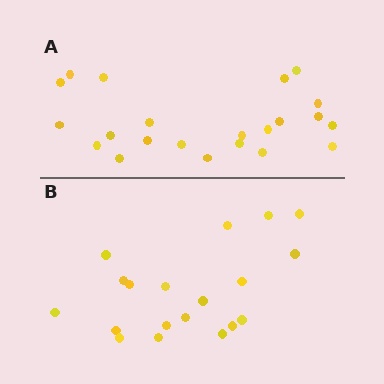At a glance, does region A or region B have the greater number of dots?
Region A (the top region) has more dots.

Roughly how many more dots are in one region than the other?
Region A has just a few more — roughly 2 or 3 more dots than region B.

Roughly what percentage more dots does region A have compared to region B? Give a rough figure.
About 15% more.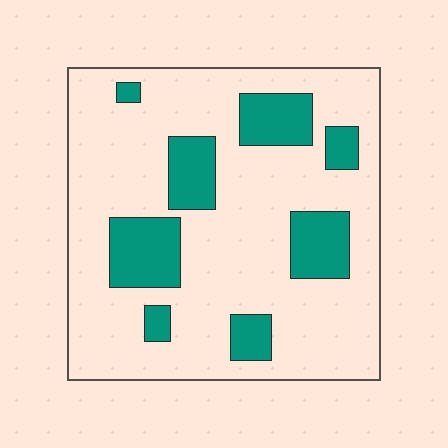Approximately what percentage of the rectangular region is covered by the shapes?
Approximately 20%.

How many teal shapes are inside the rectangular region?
8.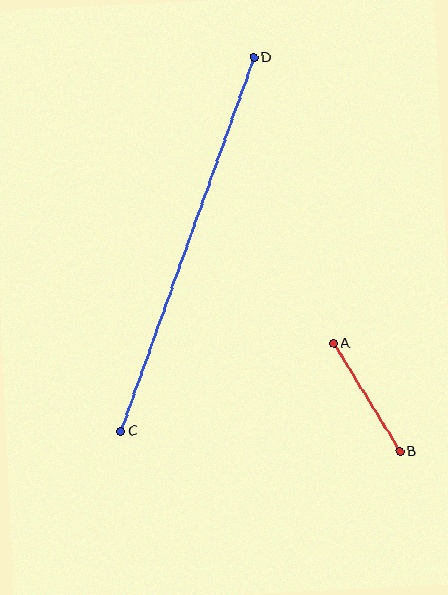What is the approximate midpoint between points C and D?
The midpoint is at approximately (188, 244) pixels.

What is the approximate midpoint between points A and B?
The midpoint is at approximately (367, 398) pixels.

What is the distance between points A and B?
The distance is approximately 127 pixels.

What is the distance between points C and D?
The distance is approximately 396 pixels.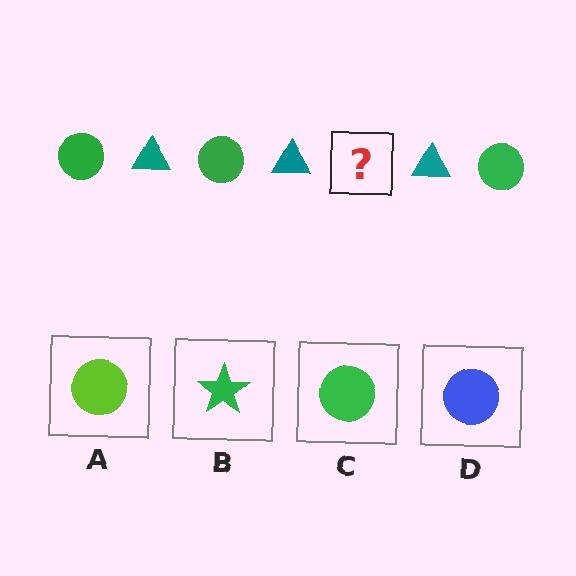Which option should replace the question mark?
Option C.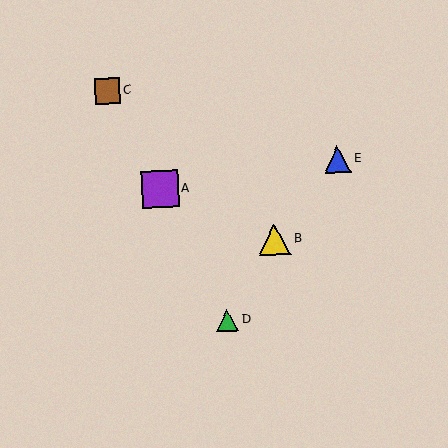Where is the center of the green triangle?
The center of the green triangle is at (228, 320).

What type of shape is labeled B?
Shape B is a yellow triangle.